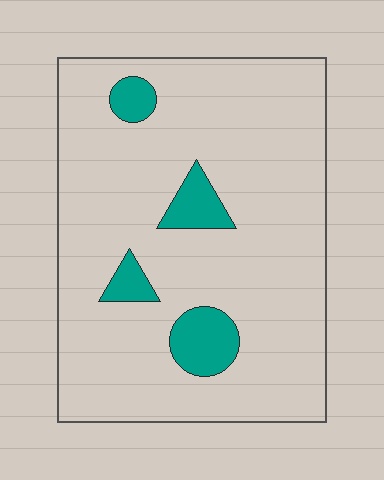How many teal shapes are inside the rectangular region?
4.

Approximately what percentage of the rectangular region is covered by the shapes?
Approximately 10%.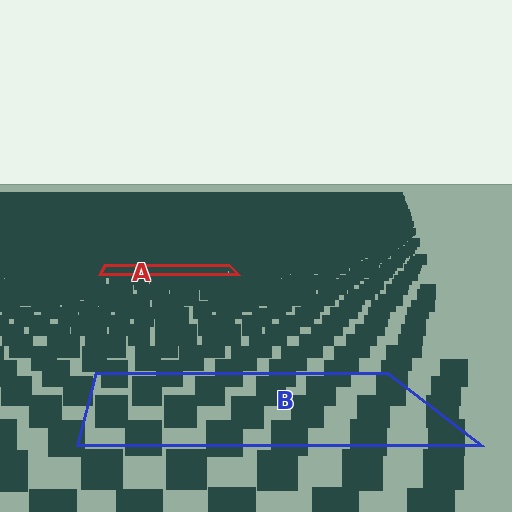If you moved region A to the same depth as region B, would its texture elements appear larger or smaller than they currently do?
They would appear larger. At a closer depth, the same texture elements are projected at a bigger on-screen size.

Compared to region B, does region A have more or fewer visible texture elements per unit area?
Region A has more texture elements per unit area — they are packed more densely because it is farther away.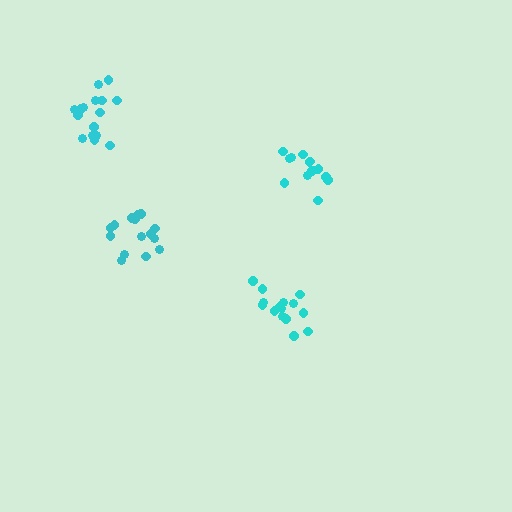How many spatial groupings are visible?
There are 4 spatial groupings.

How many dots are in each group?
Group 1: 15 dots, Group 2: 15 dots, Group 3: 17 dots, Group 4: 15 dots (62 total).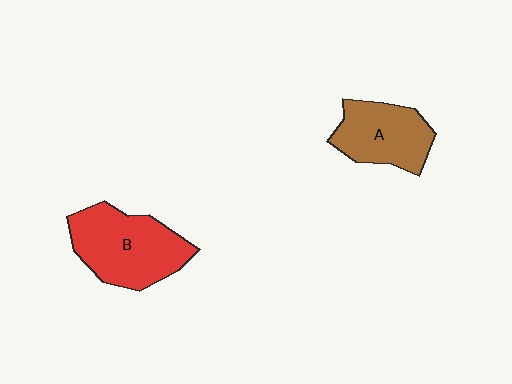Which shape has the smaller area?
Shape A (brown).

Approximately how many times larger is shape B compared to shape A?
Approximately 1.3 times.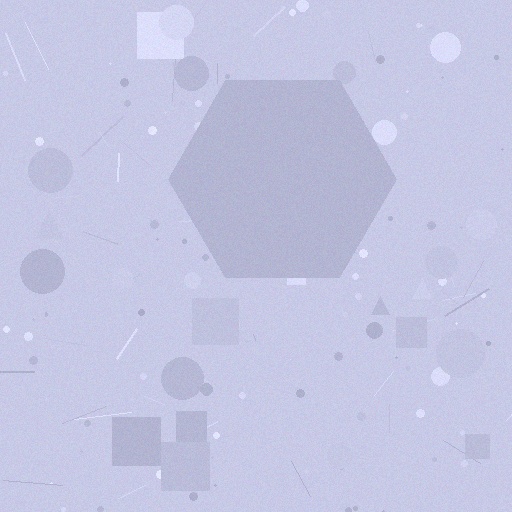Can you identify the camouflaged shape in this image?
The camouflaged shape is a hexagon.